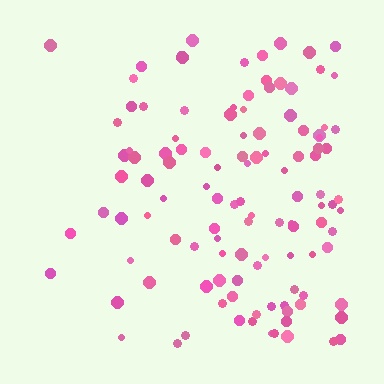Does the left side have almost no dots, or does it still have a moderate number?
Still a moderate number, just noticeably fewer than the right.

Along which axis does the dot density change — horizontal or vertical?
Horizontal.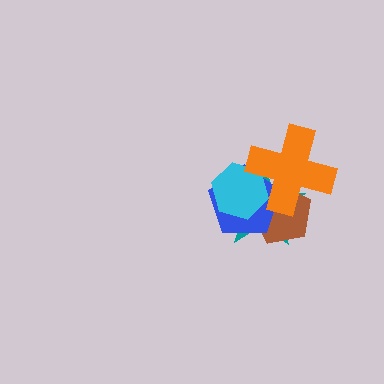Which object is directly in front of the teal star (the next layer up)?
The brown pentagon is directly in front of the teal star.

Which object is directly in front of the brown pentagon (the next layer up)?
The blue pentagon is directly in front of the brown pentagon.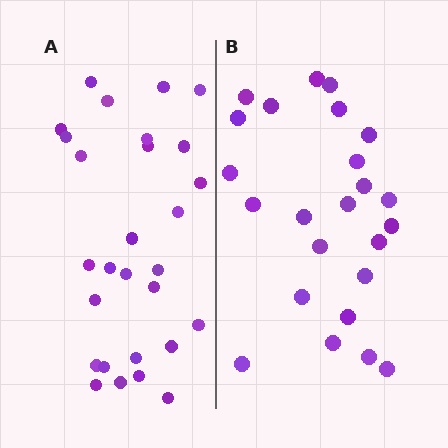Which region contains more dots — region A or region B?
Region A (the left region) has more dots.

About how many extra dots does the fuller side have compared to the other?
Region A has about 4 more dots than region B.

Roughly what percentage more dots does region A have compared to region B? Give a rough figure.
About 15% more.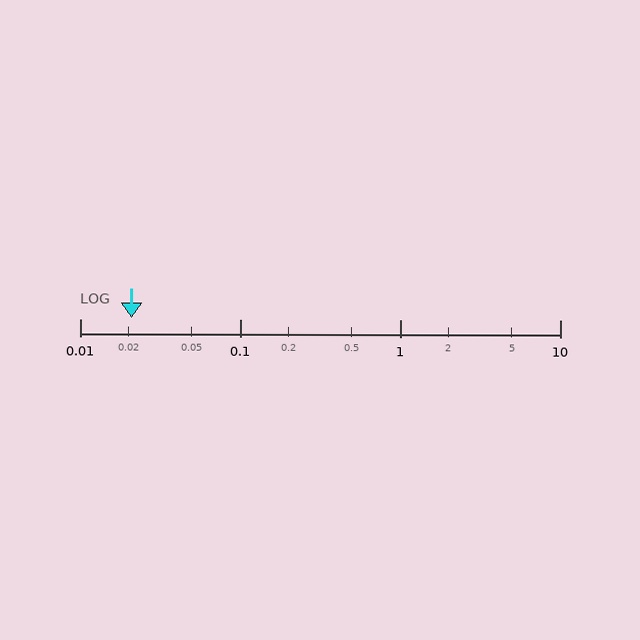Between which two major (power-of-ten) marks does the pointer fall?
The pointer is between 0.01 and 0.1.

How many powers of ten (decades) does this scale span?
The scale spans 3 decades, from 0.01 to 10.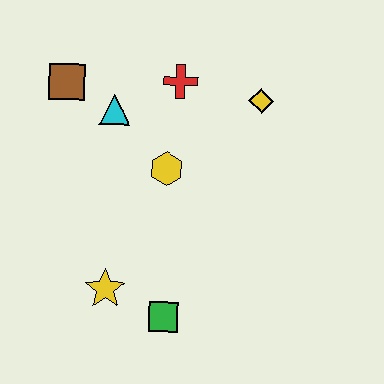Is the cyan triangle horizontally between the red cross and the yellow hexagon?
No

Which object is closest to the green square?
The yellow star is closest to the green square.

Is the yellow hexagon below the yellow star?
No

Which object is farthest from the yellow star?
The yellow diamond is farthest from the yellow star.